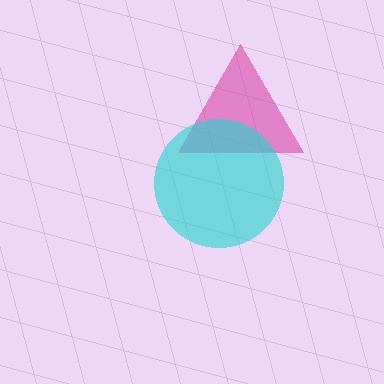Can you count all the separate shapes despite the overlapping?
Yes, there are 2 separate shapes.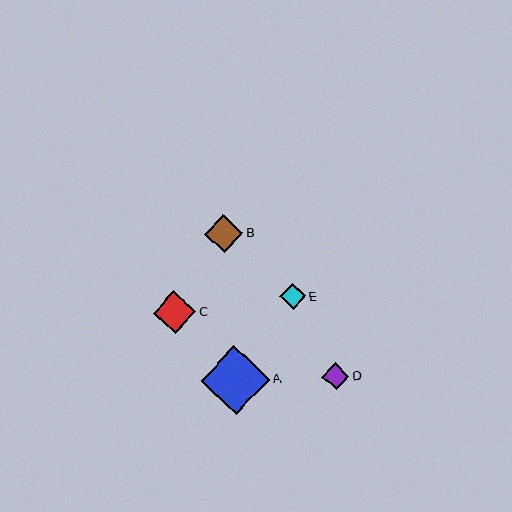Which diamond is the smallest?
Diamond E is the smallest with a size of approximately 25 pixels.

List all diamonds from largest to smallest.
From largest to smallest: A, C, B, D, E.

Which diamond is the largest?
Diamond A is the largest with a size of approximately 69 pixels.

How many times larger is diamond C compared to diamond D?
Diamond C is approximately 1.6 times the size of diamond D.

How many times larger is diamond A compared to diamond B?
Diamond A is approximately 1.8 times the size of diamond B.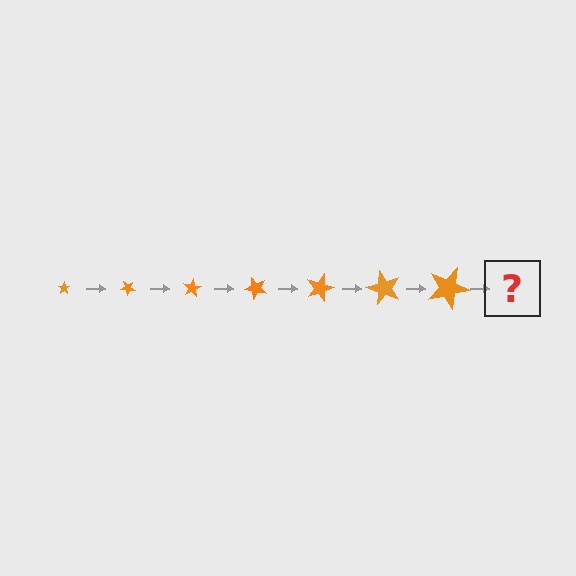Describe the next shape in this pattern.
It should be a star, larger than the previous one and rotated 280 degrees from the start.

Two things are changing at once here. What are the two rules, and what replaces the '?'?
The two rules are that the star grows larger each step and it rotates 40 degrees each step. The '?' should be a star, larger than the previous one and rotated 280 degrees from the start.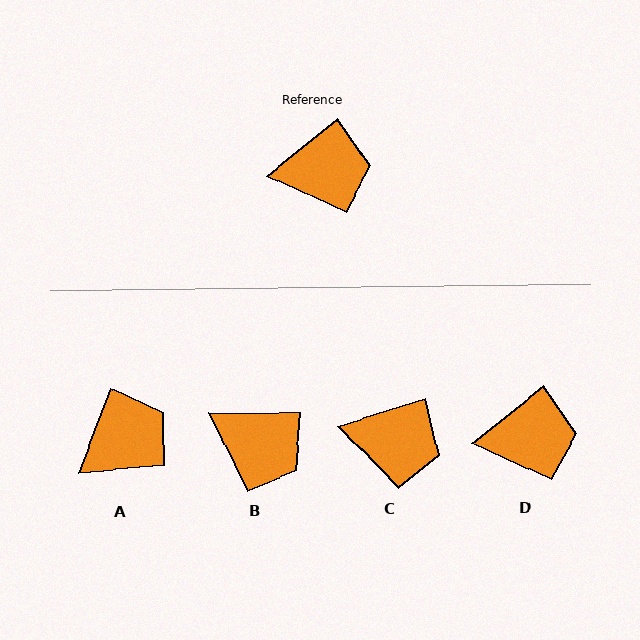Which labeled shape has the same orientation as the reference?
D.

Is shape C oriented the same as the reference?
No, it is off by about 22 degrees.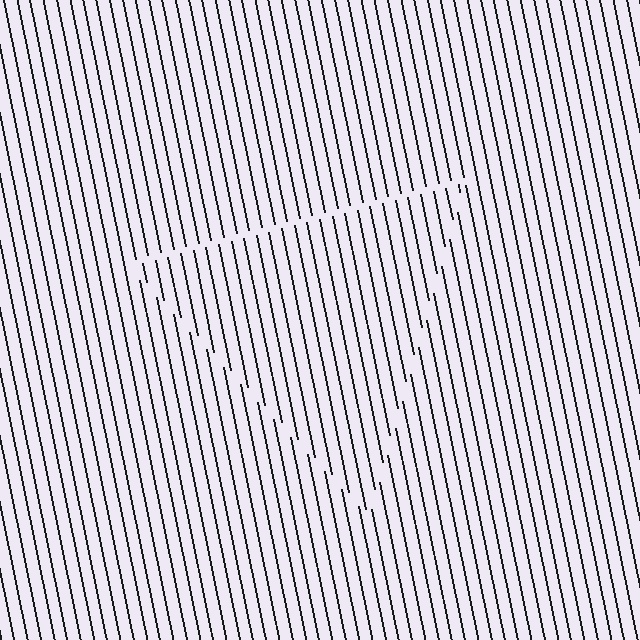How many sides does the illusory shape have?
3 sides — the line-ends trace a triangle.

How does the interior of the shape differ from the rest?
The interior of the shape contains the same grating, shifted by half a period — the contour is defined by the phase discontinuity where line-ends from the inner and outer gratings abut.